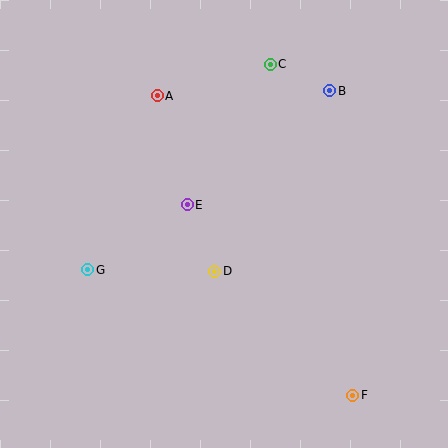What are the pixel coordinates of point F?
Point F is at (353, 395).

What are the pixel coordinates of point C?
Point C is at (270, 64).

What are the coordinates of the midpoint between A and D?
The midpoint between A and D is at (186, 184).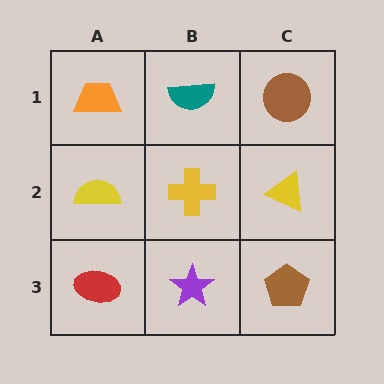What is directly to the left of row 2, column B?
A yellow semicircle.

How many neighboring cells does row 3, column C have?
2.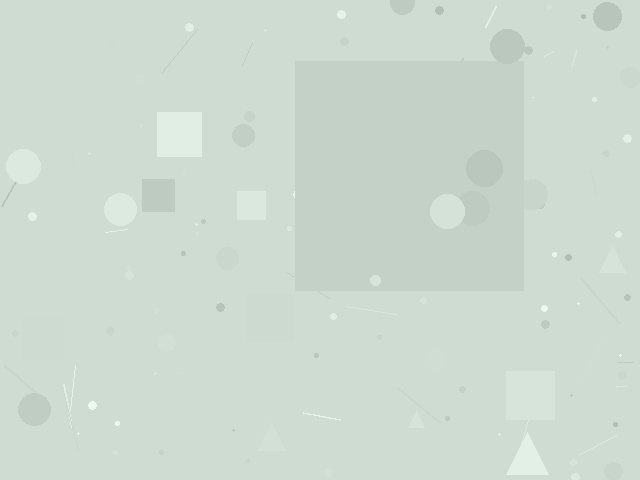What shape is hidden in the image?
A square is hidden in the image.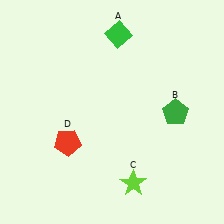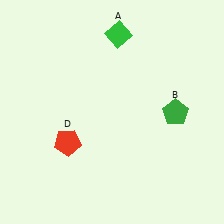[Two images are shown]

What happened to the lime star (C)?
The lime star (C) was removed in Image 2. It was in the bottom-right area of Image 1.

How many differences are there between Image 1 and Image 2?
There is 1 difference between the two images.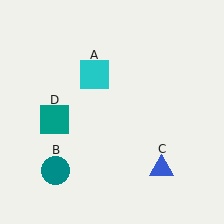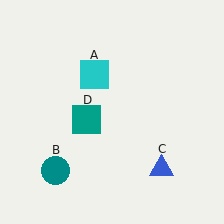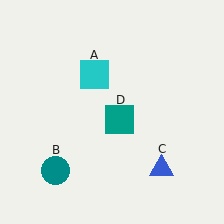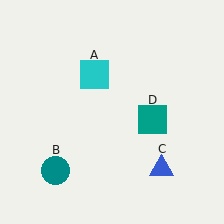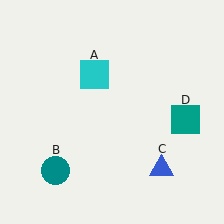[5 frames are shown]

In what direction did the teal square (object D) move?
The teal square (object D) moved right.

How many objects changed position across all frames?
1 object changed position: teal square (object D).